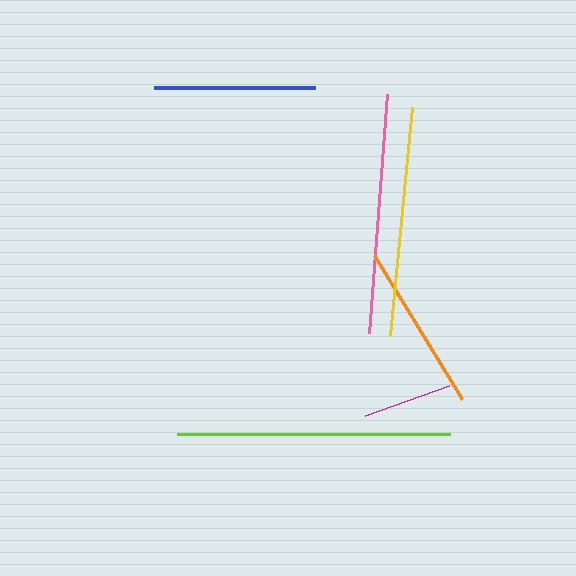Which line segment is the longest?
The lime line is the longest at approximately 273 pixels.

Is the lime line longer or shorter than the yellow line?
The lime line is longer than the yellow line.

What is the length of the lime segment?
The lime segment is approximately 273 pixels long.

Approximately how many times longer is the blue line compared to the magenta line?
The blue line is approximately 1.8 times the length of the magenta line.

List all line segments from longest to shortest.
From longest to shortest: lime, pink, yellow, orange, blue, magenta.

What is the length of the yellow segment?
The yellow segment is approximately 229 pixels long.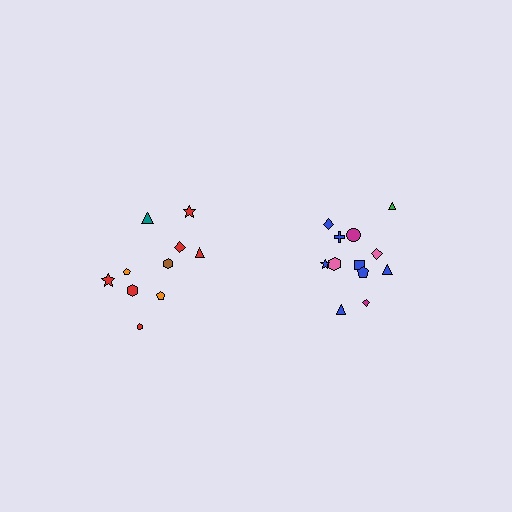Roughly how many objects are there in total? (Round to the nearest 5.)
Roughly 20 objects in total.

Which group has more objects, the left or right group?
The right group.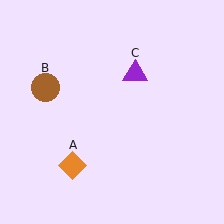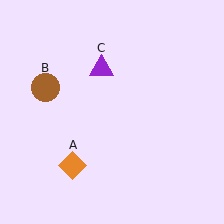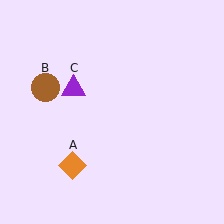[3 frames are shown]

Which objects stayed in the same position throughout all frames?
Orange diamond (object A) and brown circle (object B) remained stationary.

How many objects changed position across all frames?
1 object changed position: purple triangle (object C).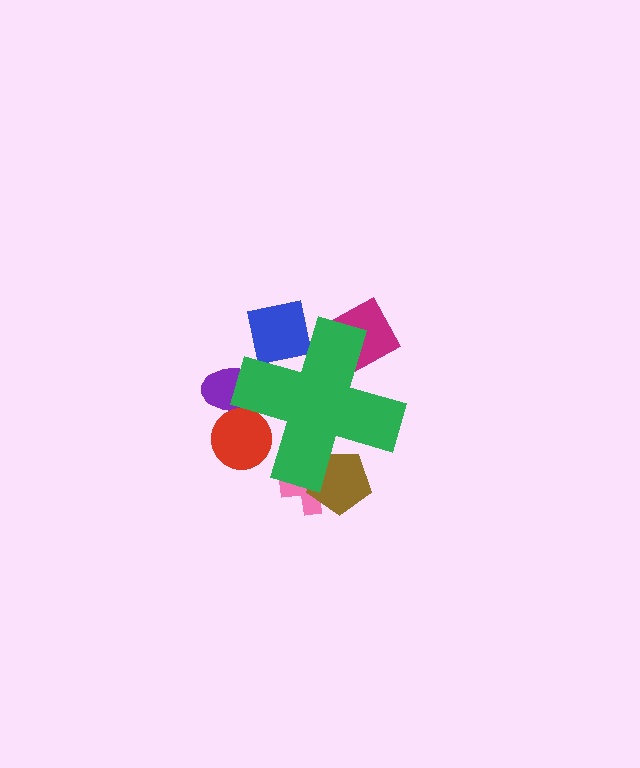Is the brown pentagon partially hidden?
Yes, the brown pentagon is partially hidden behind the green cross.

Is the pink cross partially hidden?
Yes, the pink cross is partially hidden behind the green cross.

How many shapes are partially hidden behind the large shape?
6 shapes are partially hidden.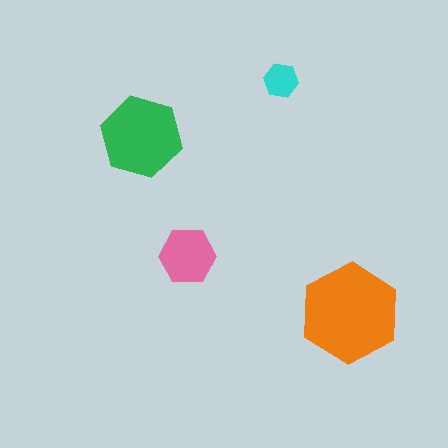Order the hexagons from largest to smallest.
the orange one, the green one, the pink one, the cyan one.